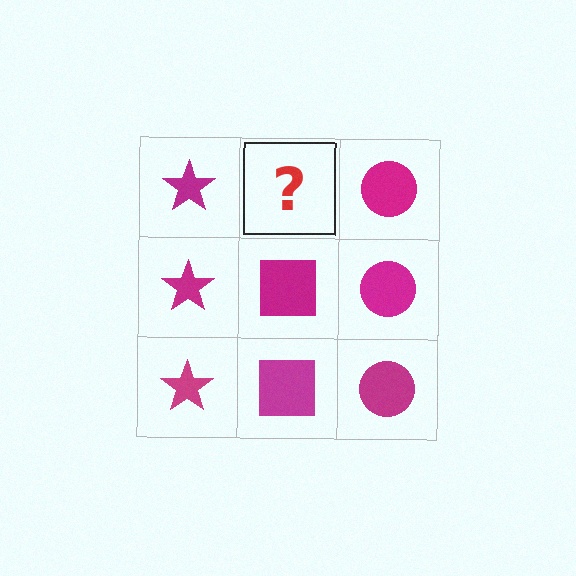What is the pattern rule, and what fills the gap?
The rule is that each column has a consistent shape. The gap should be filled with a magenta square.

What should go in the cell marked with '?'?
The missing cell should contain a magenta square.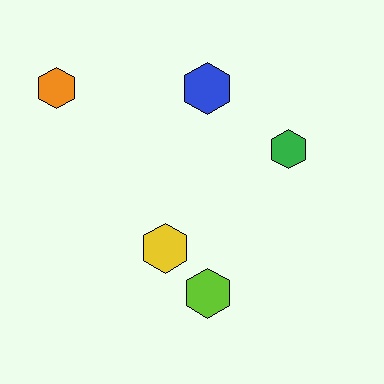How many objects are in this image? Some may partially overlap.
There are 5 objects.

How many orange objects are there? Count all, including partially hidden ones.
There is 1 orange object.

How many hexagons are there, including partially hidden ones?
There are 5 hexagons.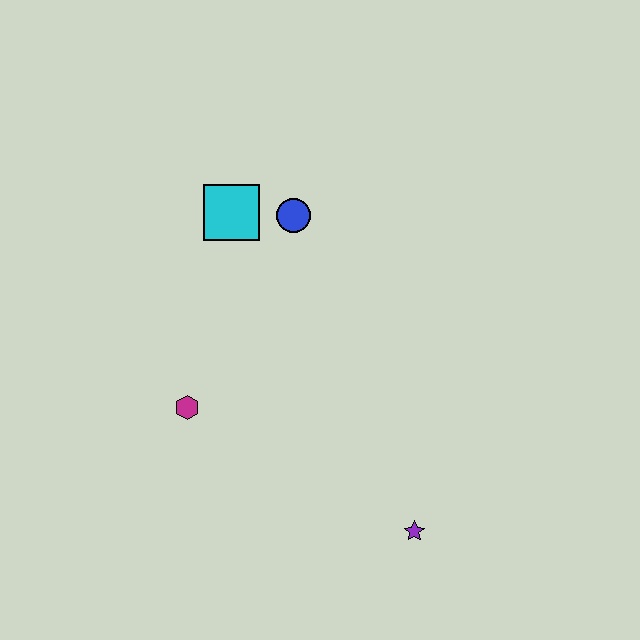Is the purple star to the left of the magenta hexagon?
No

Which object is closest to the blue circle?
The cyan square is closest to the blue circle.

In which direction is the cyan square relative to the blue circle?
The cyan square is to the left of the blue circle.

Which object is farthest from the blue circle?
The purple star is farthest from the blue circle.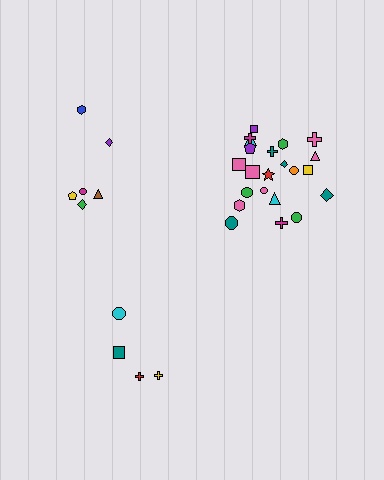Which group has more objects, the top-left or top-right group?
The top-right group.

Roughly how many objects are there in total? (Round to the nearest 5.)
Roughly 30 objects in total.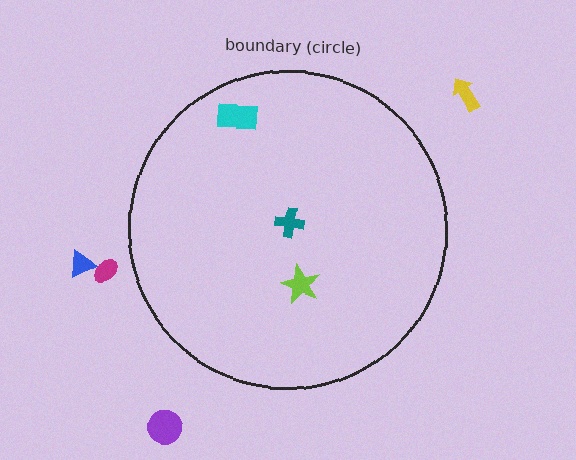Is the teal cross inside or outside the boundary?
Inside.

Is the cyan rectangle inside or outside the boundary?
Inside.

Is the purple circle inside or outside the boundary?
Outside.